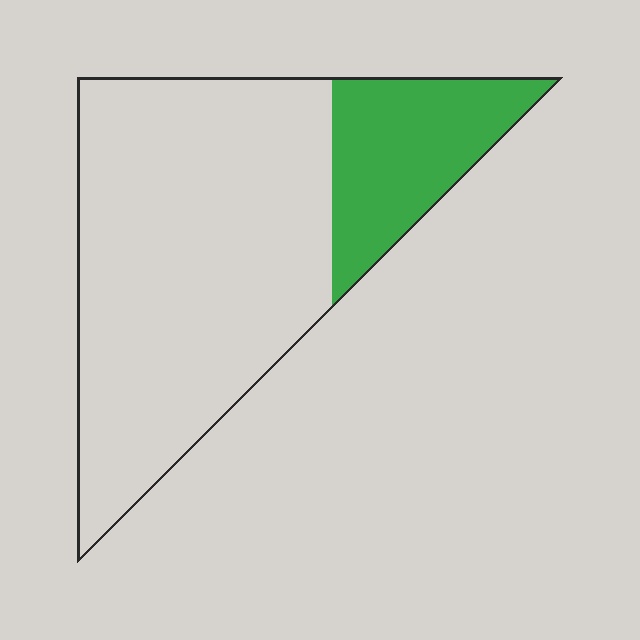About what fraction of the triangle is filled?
About one quarter (1/4).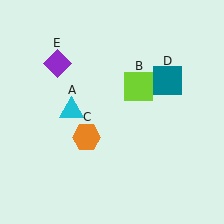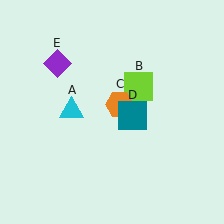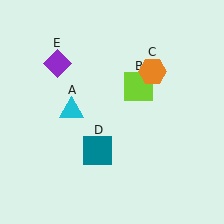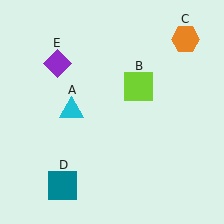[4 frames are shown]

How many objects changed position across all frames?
2 objects changed position: orange hexagon (object C), teal square (object D).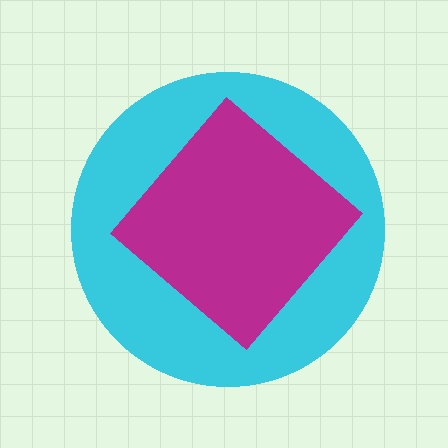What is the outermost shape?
The cyan circle.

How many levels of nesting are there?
2.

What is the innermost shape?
The magenta diamond.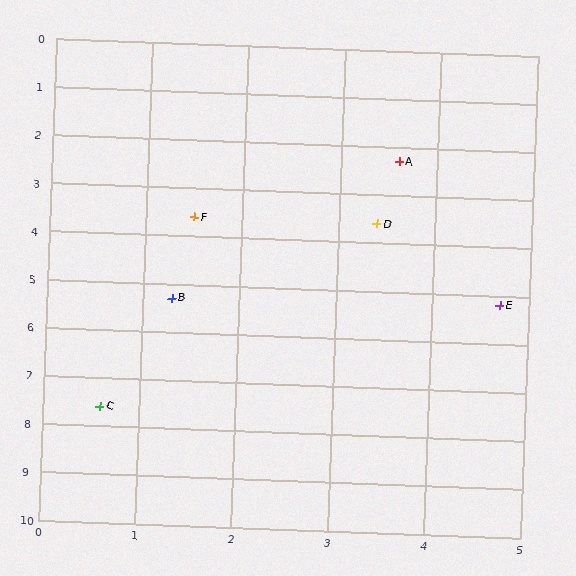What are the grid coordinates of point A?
Point A is at approximately (3.6, 2.3).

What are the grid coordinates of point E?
Point E is at approximately (4.7, 5.2).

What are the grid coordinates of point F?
Point F is at approximately (1.5, 3.6).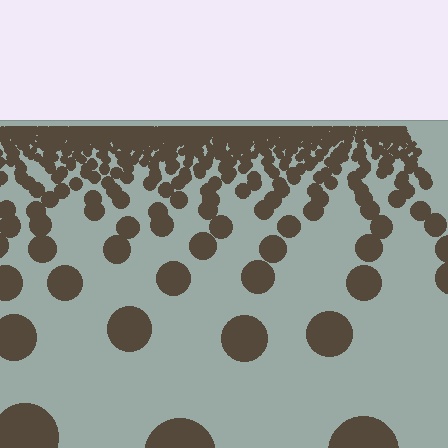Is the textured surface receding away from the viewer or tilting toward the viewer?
The surface is receding away from the viewer. Texture elements get smaller and denser toward the top.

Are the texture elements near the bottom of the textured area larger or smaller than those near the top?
Larger. Near the bottom, elements are closer to the viewer and appear at a bigger on-screen size.